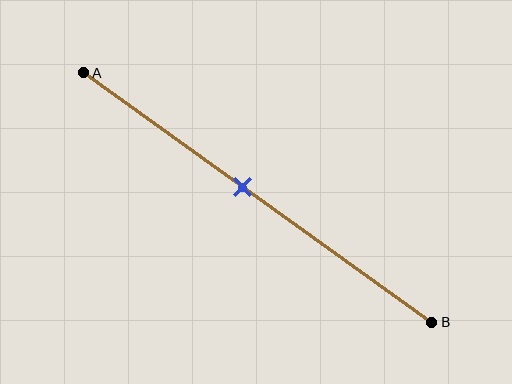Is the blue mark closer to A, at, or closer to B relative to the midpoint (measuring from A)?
The blue mark is closer to point A than the midpoint of segment AB.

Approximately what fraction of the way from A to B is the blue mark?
The blue mark is approximately 45% of the way from A to B.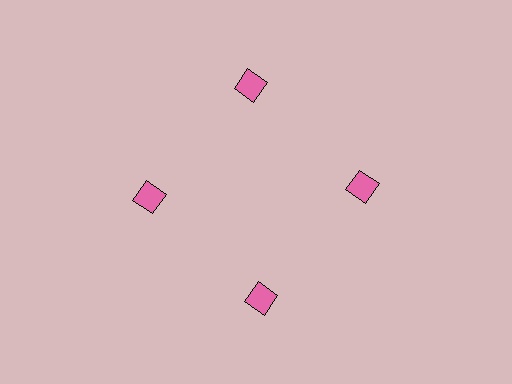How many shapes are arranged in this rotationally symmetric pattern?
There are 4 shapes, arranged in 4 groups of 1.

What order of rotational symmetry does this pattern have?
This pattern has 4-fold rotational symmetry.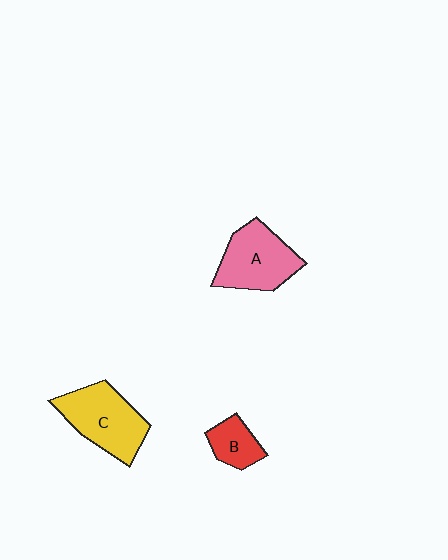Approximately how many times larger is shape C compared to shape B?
Approximately 2.2 times.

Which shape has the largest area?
Shape C (yellow).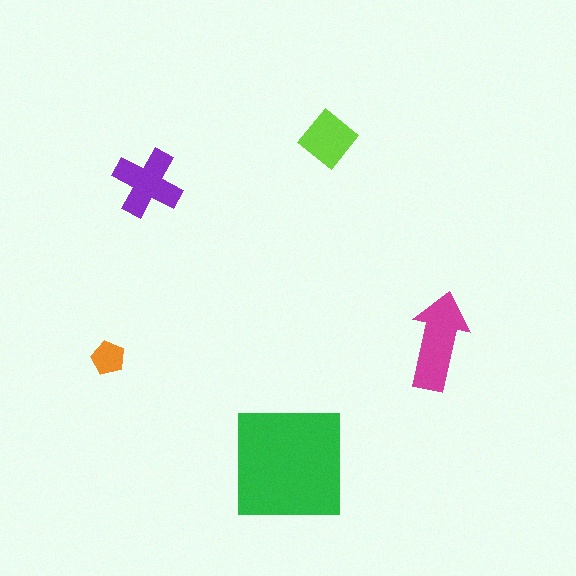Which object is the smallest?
The orange pentagon.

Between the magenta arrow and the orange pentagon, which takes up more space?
The magenta arrow.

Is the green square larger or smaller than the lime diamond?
Larger.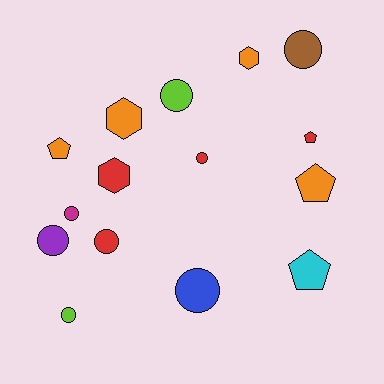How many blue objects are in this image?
There is 1 blue object.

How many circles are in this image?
There are 8 circles.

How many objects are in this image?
There are 15 objects.